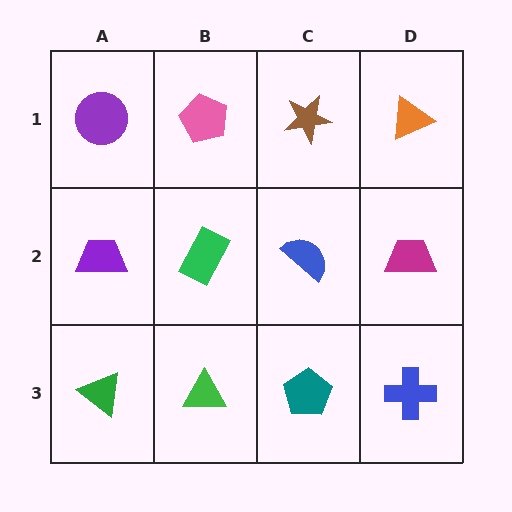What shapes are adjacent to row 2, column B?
A pink pentagon (row 1, column B), a green triangle (row 3, column B), a purple trapezoid (row 2, column A), a blue semicircle (row 2, column C).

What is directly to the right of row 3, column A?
A green triangle.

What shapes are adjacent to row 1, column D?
A magenta trapezoid (row 2, column D), a brown star (row 1, column C).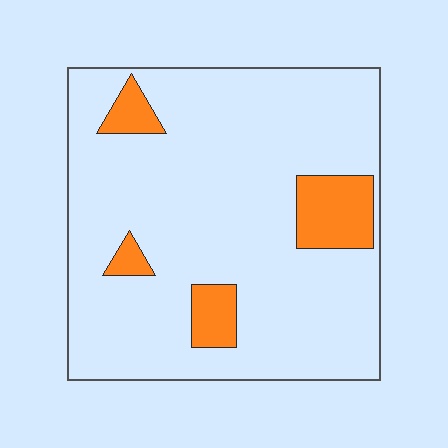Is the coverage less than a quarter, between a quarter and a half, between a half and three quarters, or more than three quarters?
Less than a quarter.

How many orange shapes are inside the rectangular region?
4.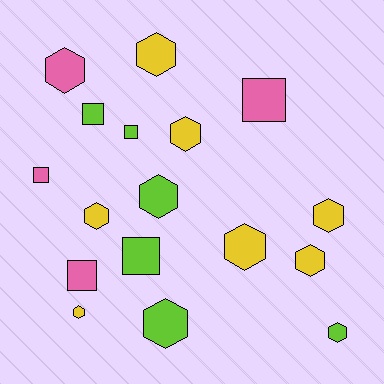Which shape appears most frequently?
Hexagon, with 11 objects.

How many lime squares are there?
There are 3 lime squares.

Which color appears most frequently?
Yellow, with 7 objects.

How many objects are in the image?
There are 17 objects.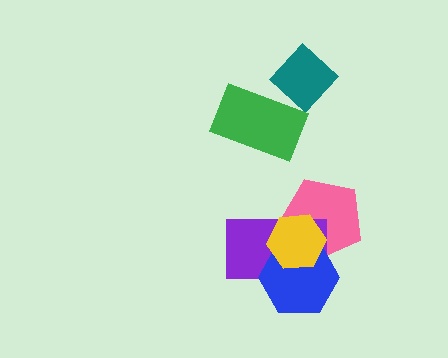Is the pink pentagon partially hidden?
Yes, it is partially covered by another shape.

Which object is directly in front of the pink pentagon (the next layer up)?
The purple rectangle is directly in front of the pink pentagon.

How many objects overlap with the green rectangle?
1 object overlaps with the green rectangle.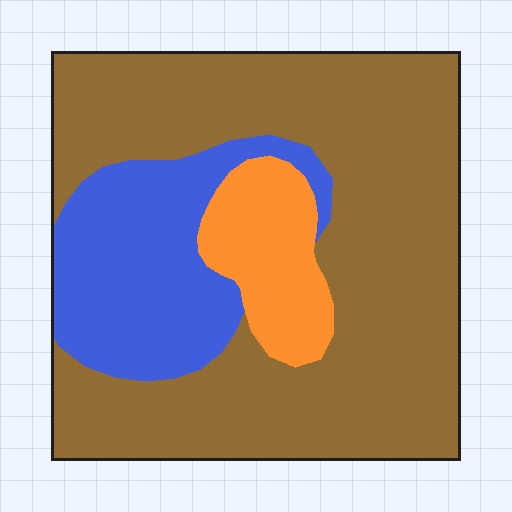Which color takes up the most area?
Brown, at roughly 65%.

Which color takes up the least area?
Orange, at roughly 10%.